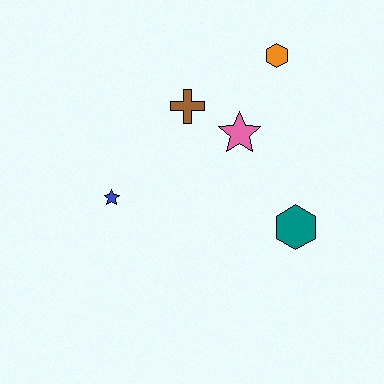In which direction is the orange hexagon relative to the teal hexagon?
The orange hexagon is above the teal hexagon.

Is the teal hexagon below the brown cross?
Yes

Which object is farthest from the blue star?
The orange hexagon is farthest from the blue star.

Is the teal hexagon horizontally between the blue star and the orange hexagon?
No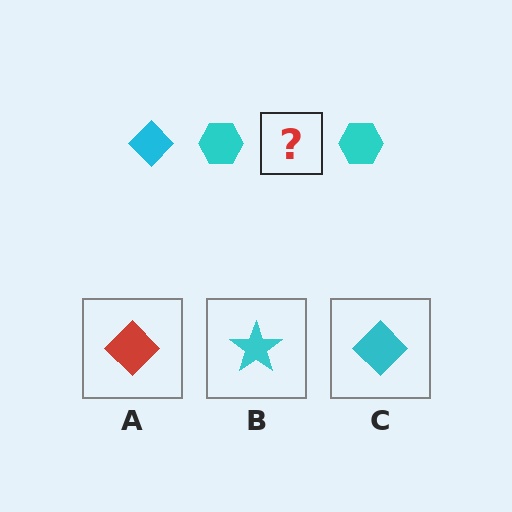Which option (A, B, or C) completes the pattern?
C.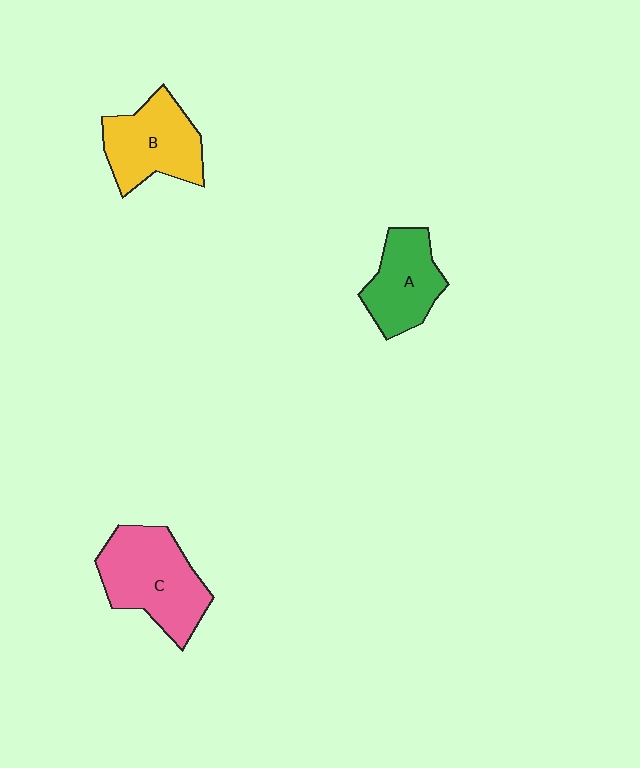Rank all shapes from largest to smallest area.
From largest to smallest: C (pink), B (yellow), A (green).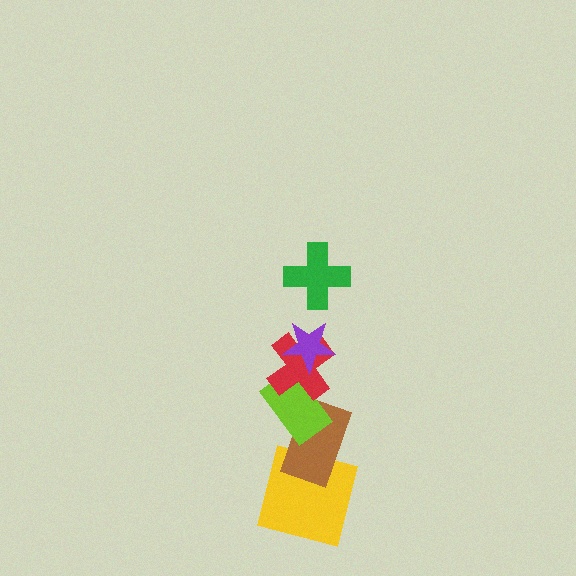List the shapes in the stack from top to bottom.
From top to bottom: the green cross, the purple star, the red cross, the lime rectangle, the brown rectangle, the yellow square.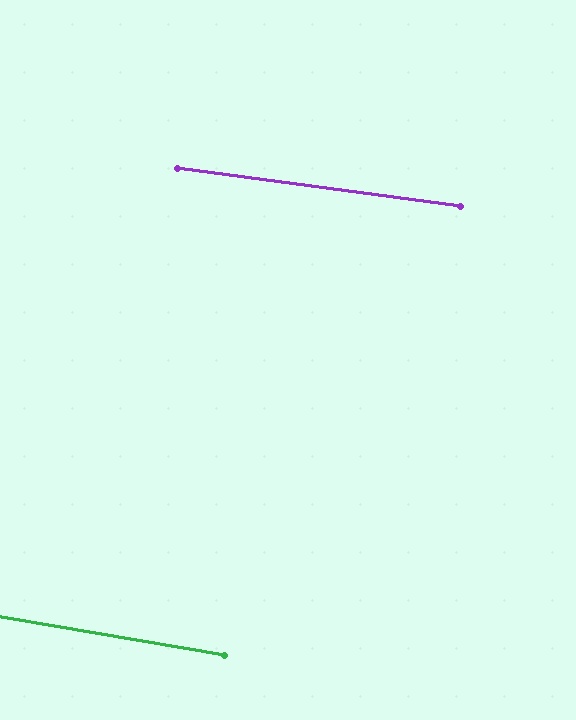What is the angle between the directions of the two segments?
Approximately 2 degrees.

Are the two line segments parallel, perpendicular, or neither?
Parallel — their directions differ by only 2.0°.